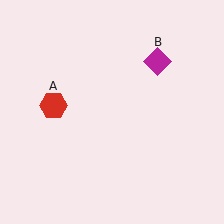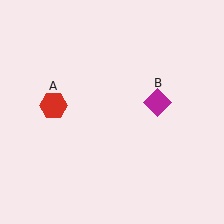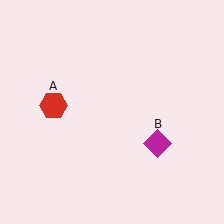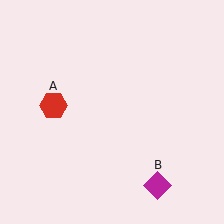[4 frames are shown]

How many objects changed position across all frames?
1 object changed position: magenta diamond (object B).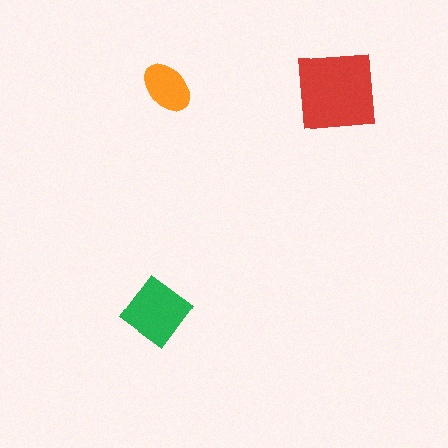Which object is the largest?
The red square.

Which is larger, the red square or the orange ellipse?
The red square.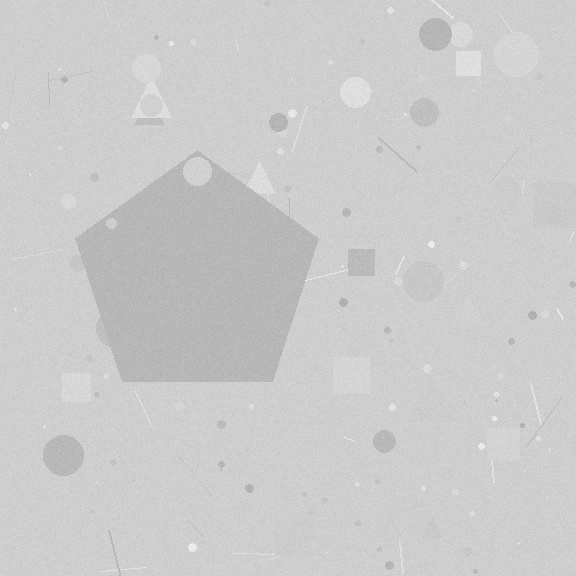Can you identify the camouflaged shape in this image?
The camouflaged shape is a pentagon.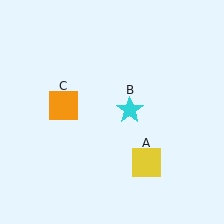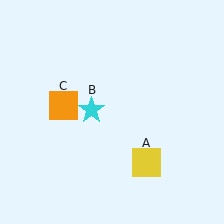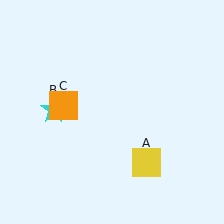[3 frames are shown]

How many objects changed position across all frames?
1 object changed position: cyan star (object B).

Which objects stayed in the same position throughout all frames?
Yellow square (object A) and orange square (object C) remained stationary.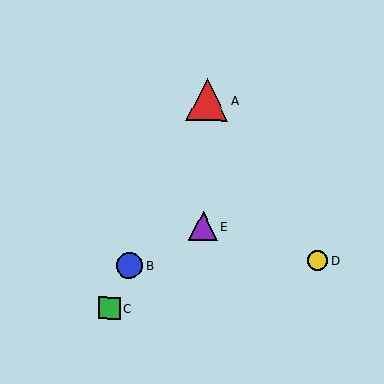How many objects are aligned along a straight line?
3 objects (A, B, C) are aligned along a straight line.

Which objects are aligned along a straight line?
Objects A, B, C are aligned along a straight line.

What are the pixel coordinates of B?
Object B is at (129, 266).